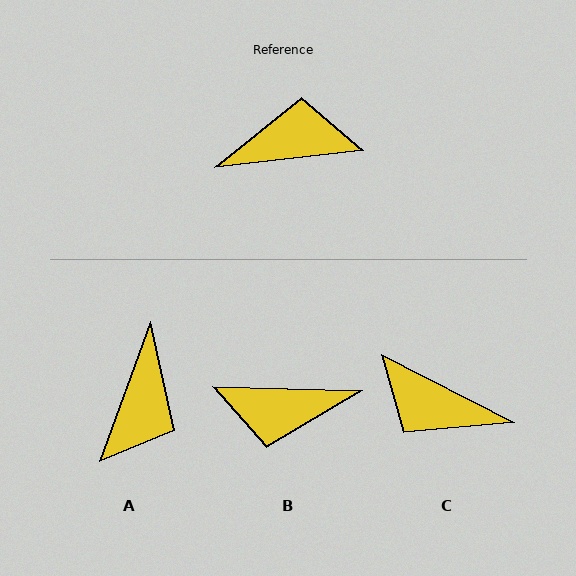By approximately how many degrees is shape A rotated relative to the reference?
Approximately 116 degrees clockwise.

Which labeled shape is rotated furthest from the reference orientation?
B, about 172 degrees away.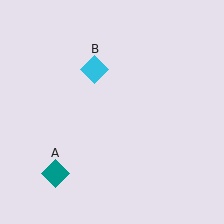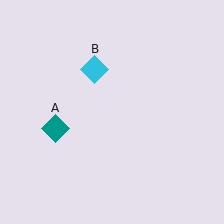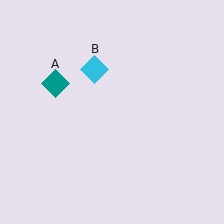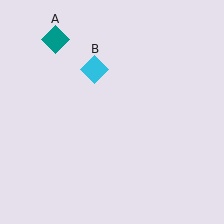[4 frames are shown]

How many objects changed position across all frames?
1 object changed position: teal diamond (object A).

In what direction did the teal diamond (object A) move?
The teal diamond (object A) moved up.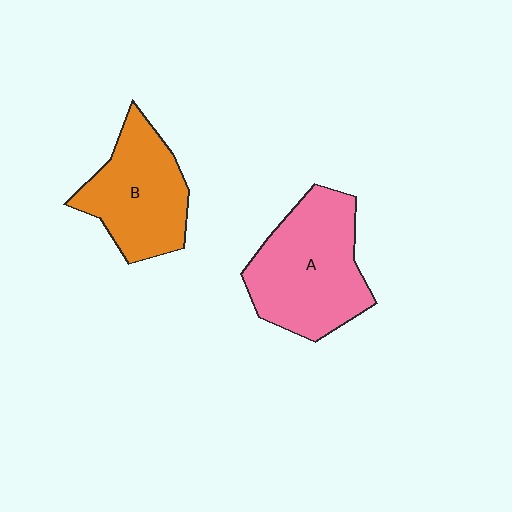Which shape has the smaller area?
Shape B (orange).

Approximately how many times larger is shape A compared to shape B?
Approximately 1.3 times.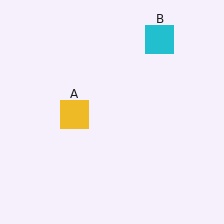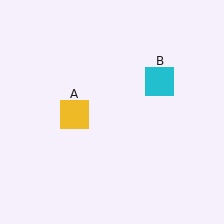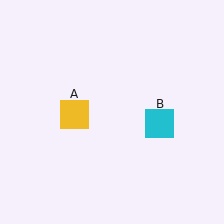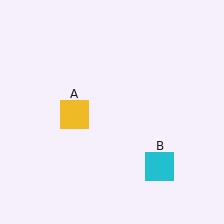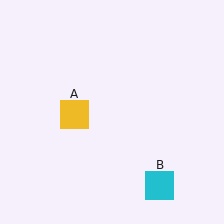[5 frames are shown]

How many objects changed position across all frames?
1 object changed position: cyan square (object B).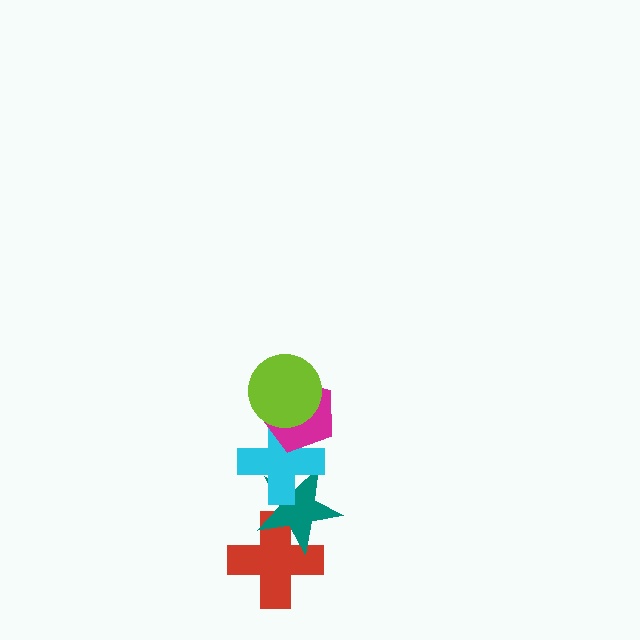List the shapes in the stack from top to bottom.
From top to bottom: the lime circle, the magenta pentagon, the cyan cross, the teal star, the red cross.